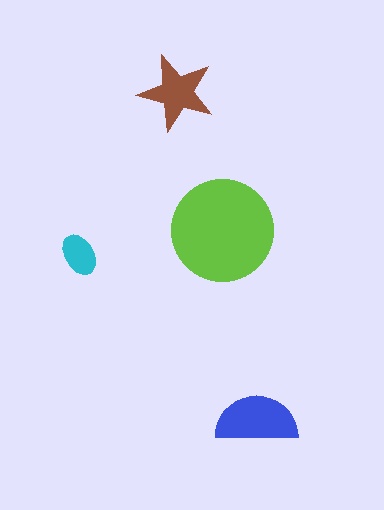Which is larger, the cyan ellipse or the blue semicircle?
The blue semicircle.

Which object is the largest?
The lime circle.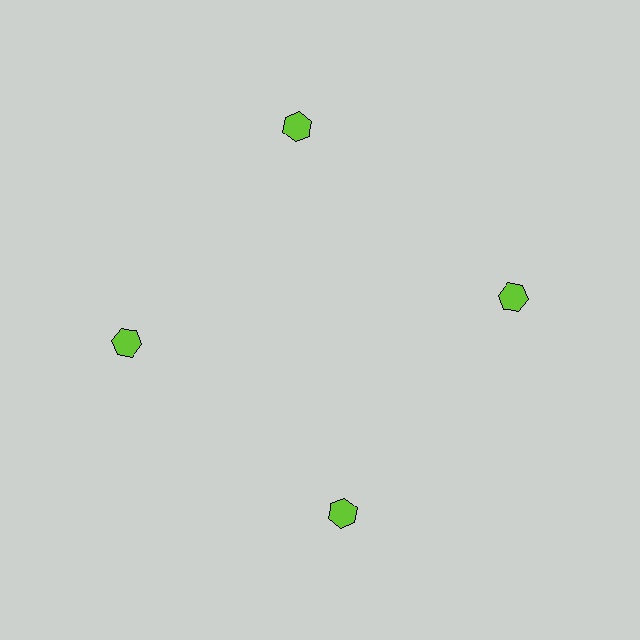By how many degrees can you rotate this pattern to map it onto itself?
The pattern maps onto itself every 90 degrees of rotation.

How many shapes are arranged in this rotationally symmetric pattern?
There are 4 shapes, arranged in 4 groups of 1.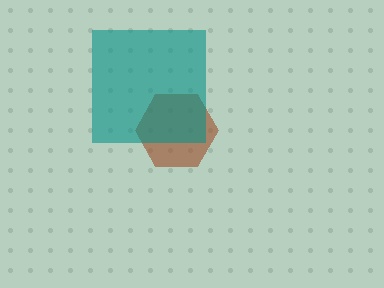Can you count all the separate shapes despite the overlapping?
Yes, there are 2 separate shapes.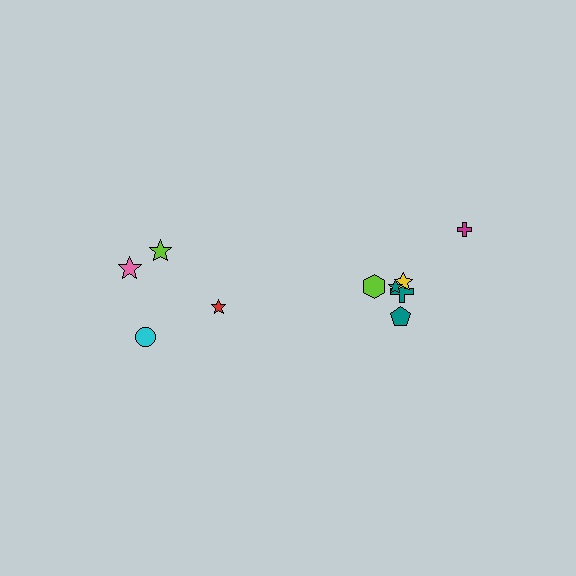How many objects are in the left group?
There are 4 objects.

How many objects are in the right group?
There are 6 objects.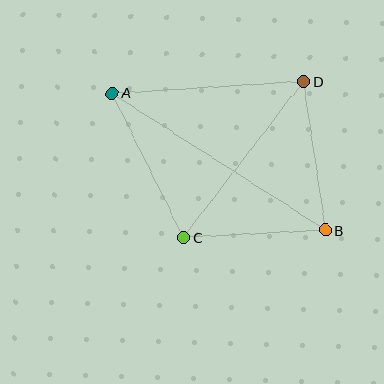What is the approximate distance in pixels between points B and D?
The distance between B and D is approximately 150 pixels.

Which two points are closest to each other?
Points B and C are closest to each other.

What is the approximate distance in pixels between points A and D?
The distance between A and D is approximately 191 pixels.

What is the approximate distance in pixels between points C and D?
The distance between C and D is approximately 196 pixels.